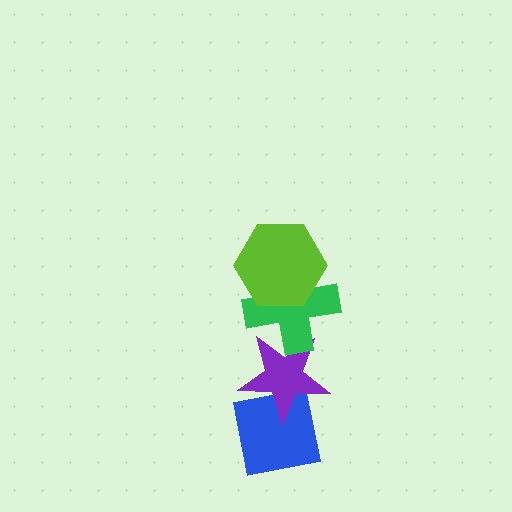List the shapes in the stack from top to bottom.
From top to bottom: the lime hexagon, the green cross, the purple star, the blue square.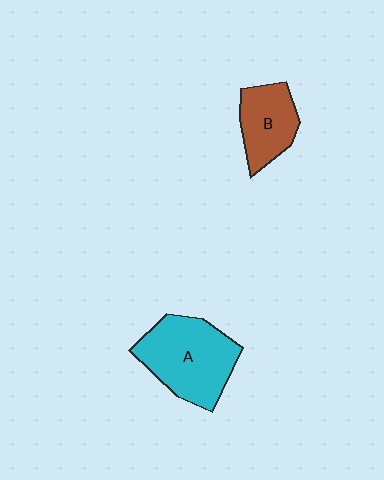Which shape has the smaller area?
Shape B (brown).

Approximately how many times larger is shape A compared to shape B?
Approximately 1.6 times.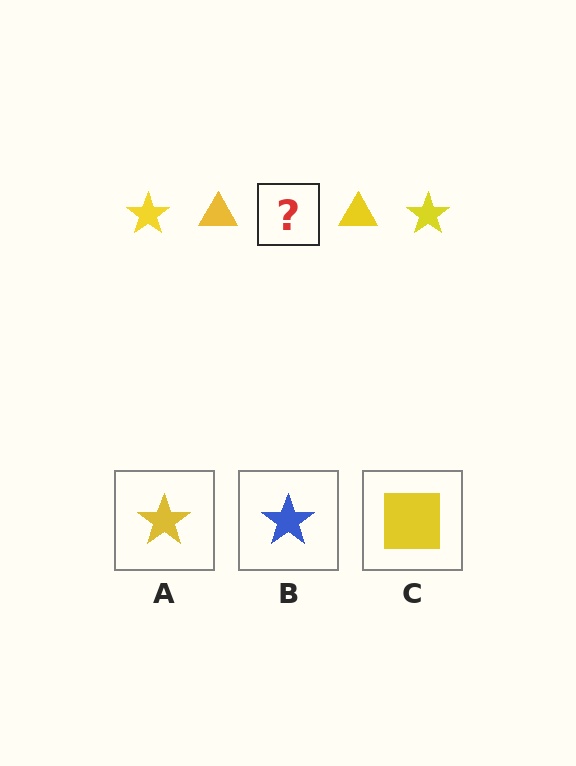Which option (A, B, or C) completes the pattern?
A.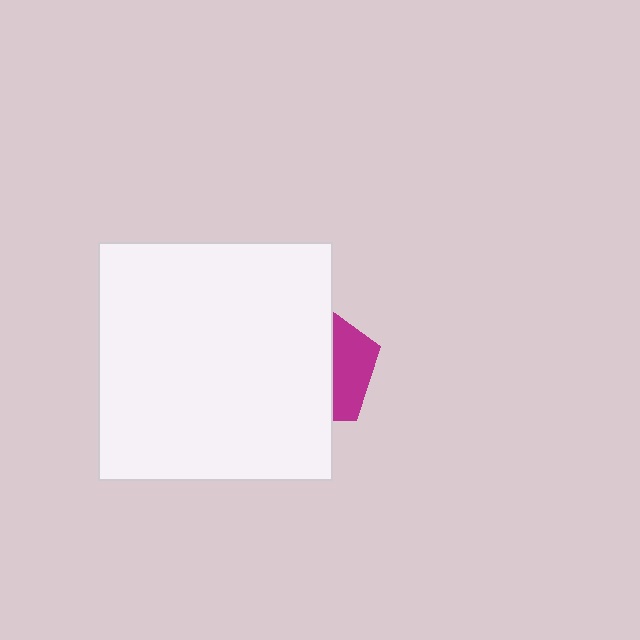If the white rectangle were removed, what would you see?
You would see the complete magenta pentagon.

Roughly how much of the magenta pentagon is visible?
A small part of it is visible (roughly 33%).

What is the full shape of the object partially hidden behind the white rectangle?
The partially hidden object is a magenta pentagon.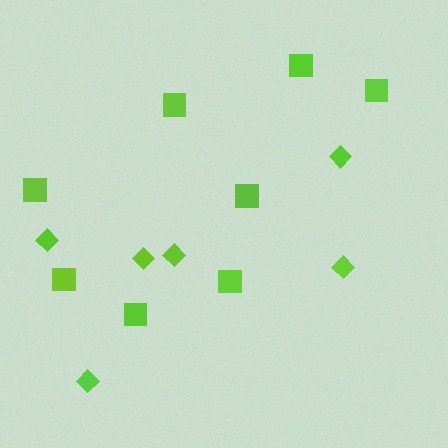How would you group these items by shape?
There are 2 groups: one group of squares (8) and one group of diamonds (6).